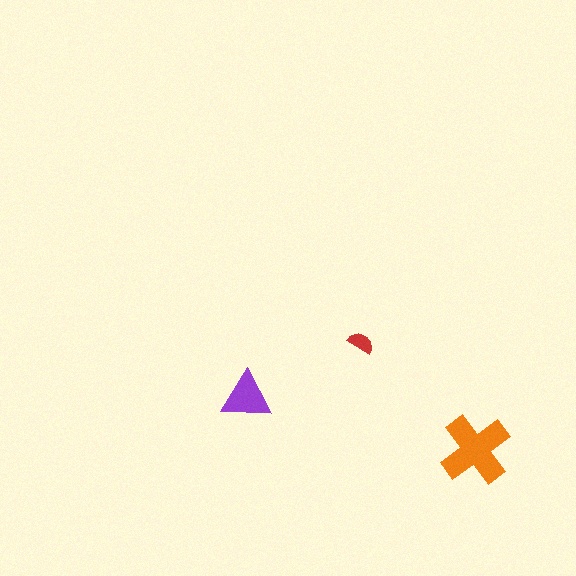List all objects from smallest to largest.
The red semicircle, the purple triangle, the orange cross.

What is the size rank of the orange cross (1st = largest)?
1st.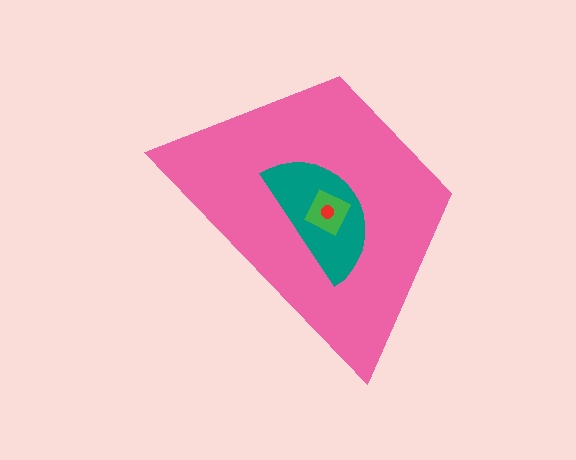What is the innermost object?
The red circle.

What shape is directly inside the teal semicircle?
The green diamond.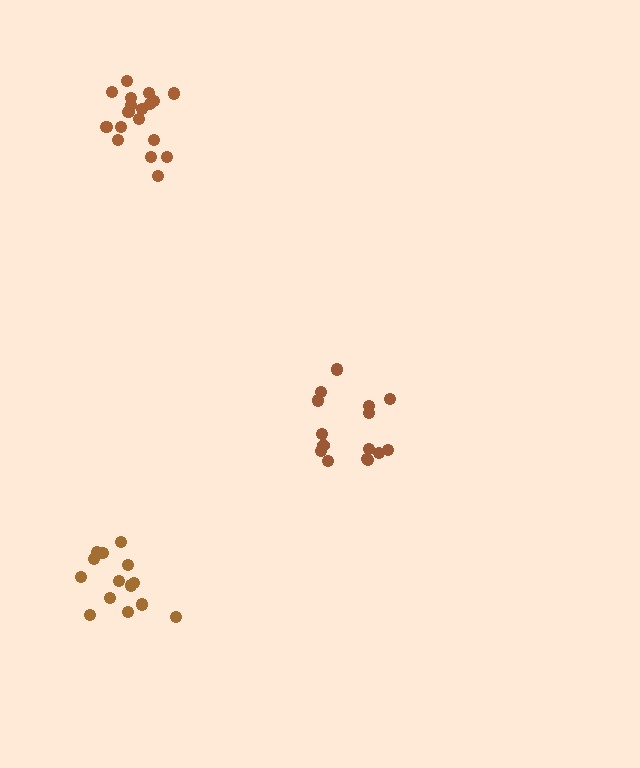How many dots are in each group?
Group 1: 14 dots, Group 2: 18 dots, Group 3: 15 dots (47 total).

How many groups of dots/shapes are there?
There are 3 groups.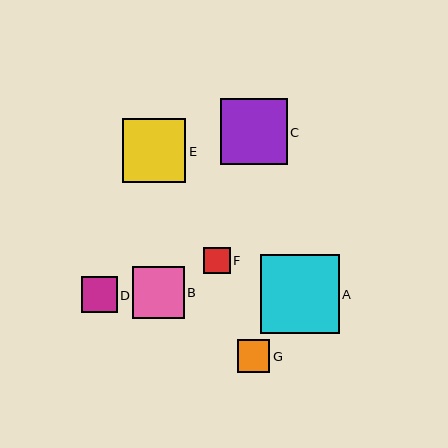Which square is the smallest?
Square F is the smallest with a size of approximately 27 pixels.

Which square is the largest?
Square A is the largest with a size of approximately 79 pixels.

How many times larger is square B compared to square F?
Square B is approximately 1.9 times the size of square F.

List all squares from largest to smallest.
From largest to smallest: A, C, E, B, D, G, F.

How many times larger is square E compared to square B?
Square E is approximately 1.2 times the size of square B.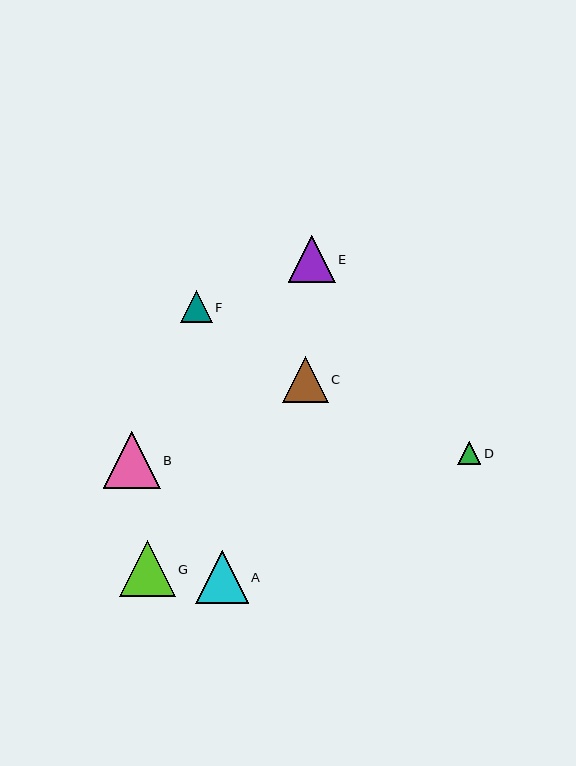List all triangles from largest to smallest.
From largest to smallest: B, G, A, E, C, F, D.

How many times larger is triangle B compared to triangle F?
Triangle B is approximately 1.8 times the size of triangle F.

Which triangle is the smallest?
Triangle D is the smallest with a size of approximately 23 pixels.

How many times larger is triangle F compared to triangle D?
Triangle F is approximately 1.4 times the size of triangle D.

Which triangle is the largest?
Triangle B is the largest with a size of approximately 57 pixels.